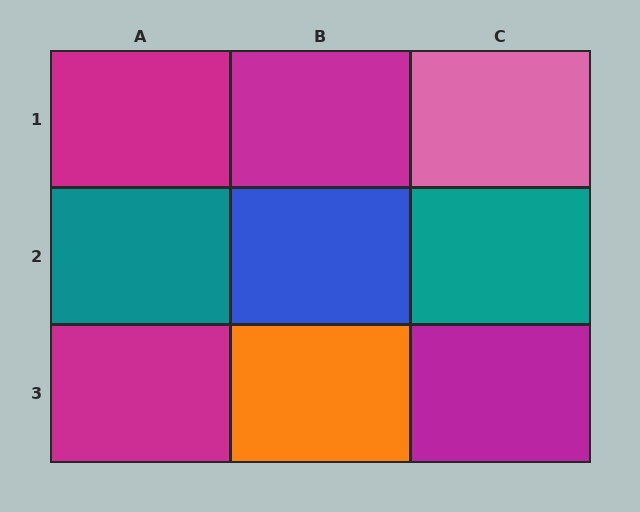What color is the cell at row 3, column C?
Magenta.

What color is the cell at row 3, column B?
Orange.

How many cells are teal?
2 cells are teal.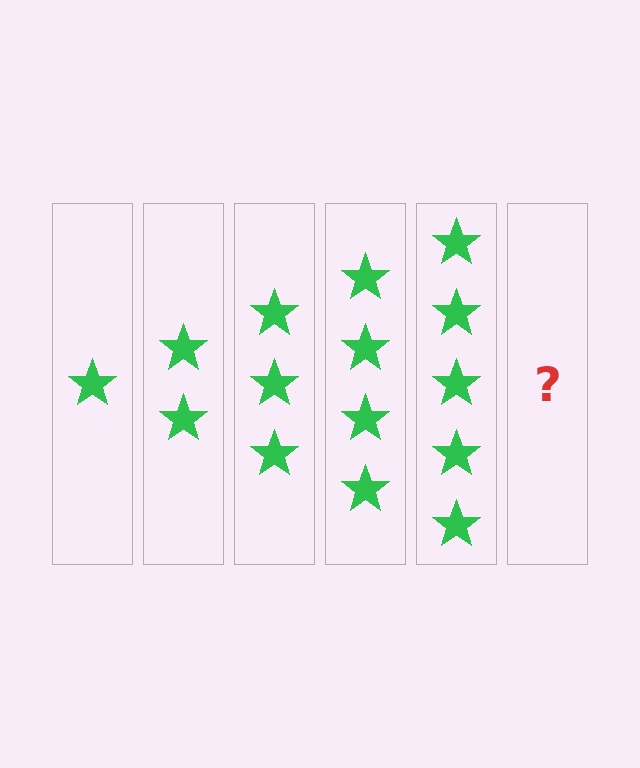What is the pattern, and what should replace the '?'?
The pattern is that each step adds one more star. The '?' should be 6 stars.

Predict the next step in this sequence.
The next step is 6 stars.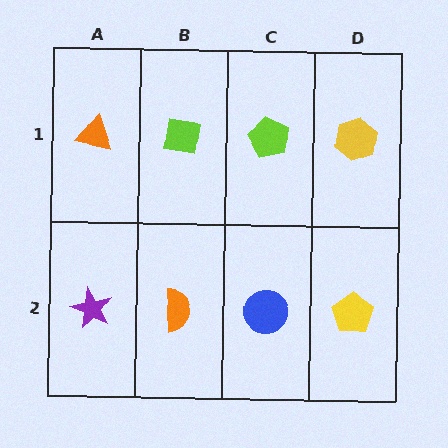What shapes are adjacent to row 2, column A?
An orange triangle (row 1, column A), an orange semicircle (row 2, column B).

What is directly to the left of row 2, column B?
A purple star.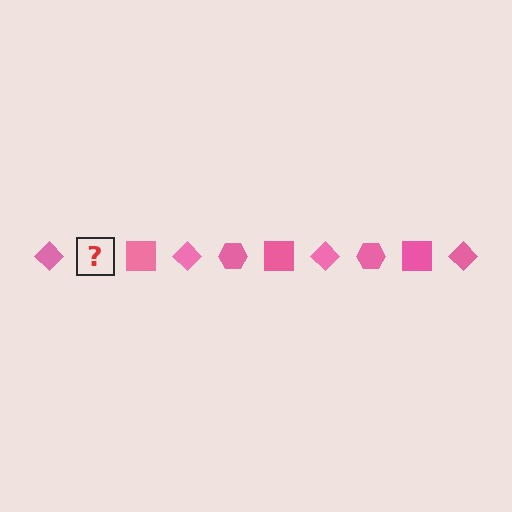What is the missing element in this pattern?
The missing element is a pink hexagon.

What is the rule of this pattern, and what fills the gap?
The rule is that the pattern cycles through diamond, hexagon, square shapes in pink. The gap should be filled with a pink hexagon.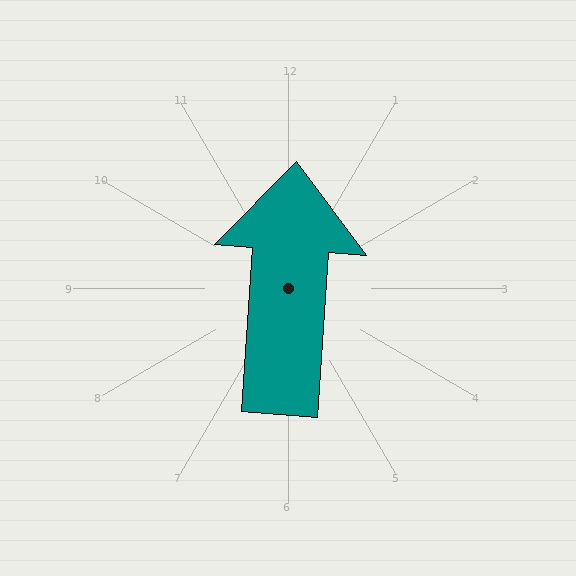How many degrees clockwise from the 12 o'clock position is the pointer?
Approximately 4 degrees.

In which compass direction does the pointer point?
North.